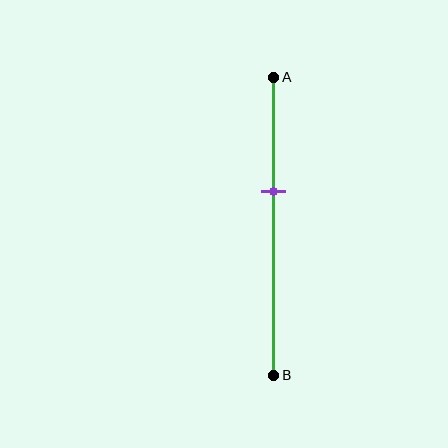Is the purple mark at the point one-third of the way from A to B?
No, the mark is at about 40% from A, not at the 33% one-third point.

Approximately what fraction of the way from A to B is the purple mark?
The purple mark is approximately 40% of the way from A to B.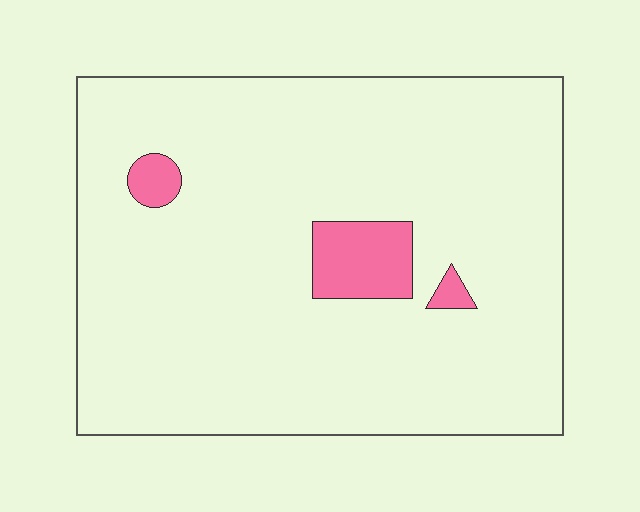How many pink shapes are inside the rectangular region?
3.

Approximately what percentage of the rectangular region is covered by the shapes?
Approximately 5%.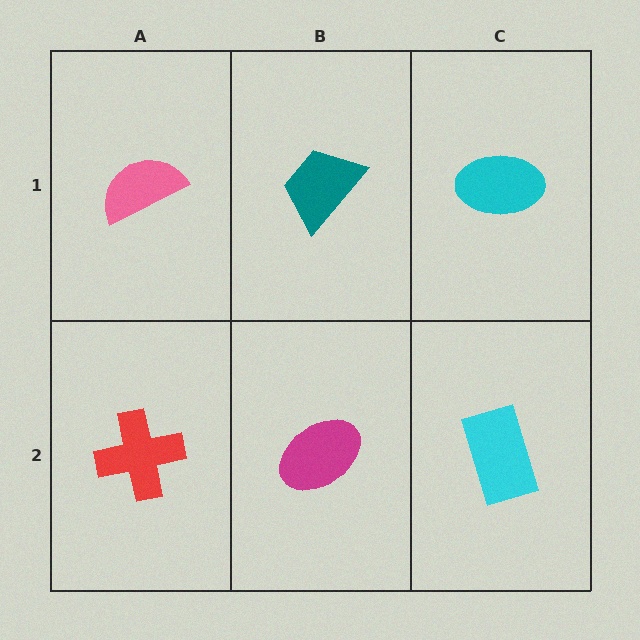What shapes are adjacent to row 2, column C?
A cyan ellipse (row 1, column C), a magenta ellipse (row 2, column B).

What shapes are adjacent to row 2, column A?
A pink semicircle (row 1, column A), a magenta ellipse (row 2, column B).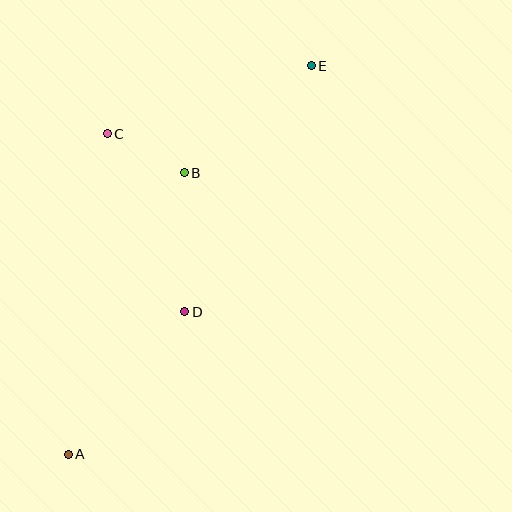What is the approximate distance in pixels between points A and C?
The distance between A and C is approximately 323 pixels.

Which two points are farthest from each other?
Points A and E are farthest from each other.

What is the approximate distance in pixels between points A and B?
The distance between A and B is approximately 304 pixels.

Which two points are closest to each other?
Points B and C are closest to each other.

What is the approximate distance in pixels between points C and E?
The distance between C and E is approximately 215 pixels.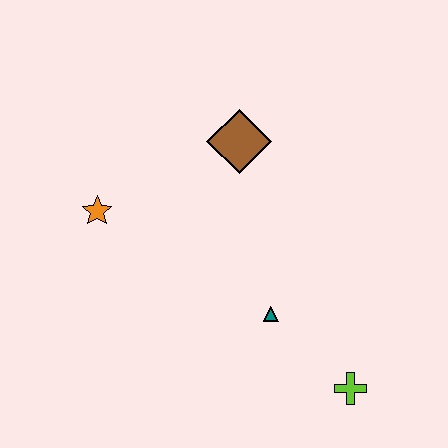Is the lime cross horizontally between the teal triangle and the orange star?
No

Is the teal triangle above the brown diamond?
No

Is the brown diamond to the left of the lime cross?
Yes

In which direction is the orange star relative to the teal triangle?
The orange star is to the left of the teal triangle.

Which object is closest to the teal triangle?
The lime cross is closest to the teal triangle.